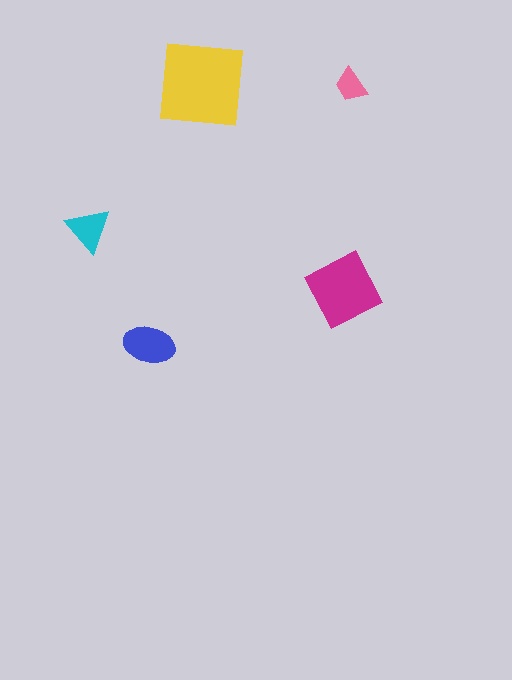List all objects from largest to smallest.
The yellow square, the magenta square, the blue ellipse, the cyan triangle, the pink trapezoid.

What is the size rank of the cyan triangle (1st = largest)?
4th.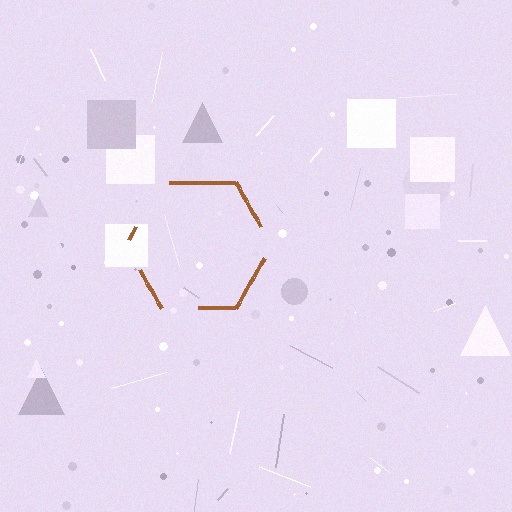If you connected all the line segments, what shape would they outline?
They would outline a hexagon.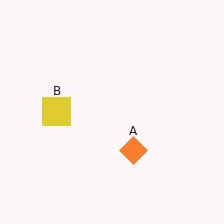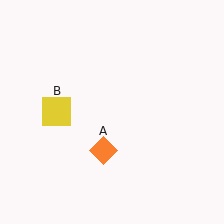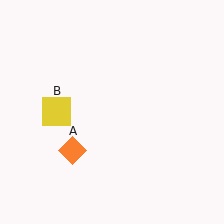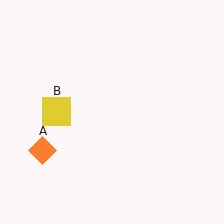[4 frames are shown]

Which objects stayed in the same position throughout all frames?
Yellow square (object B) remained stationary.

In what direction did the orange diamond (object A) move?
The orange diamond (object A) moved left.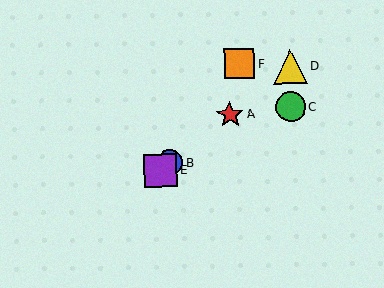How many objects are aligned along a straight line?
4 objects (A, B, D, E) are aligned along a straight line.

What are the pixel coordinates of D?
Object D is at (290, 67).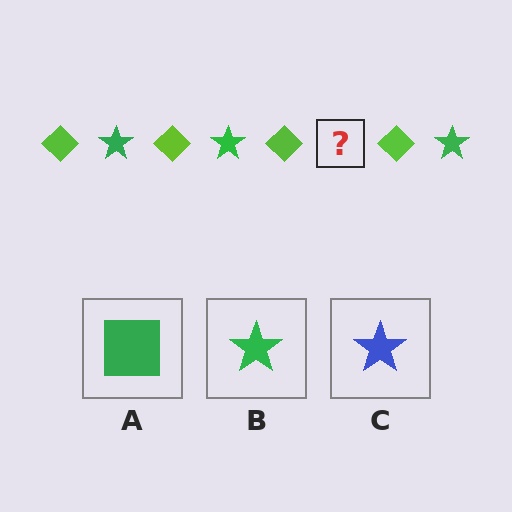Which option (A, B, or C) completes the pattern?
B.